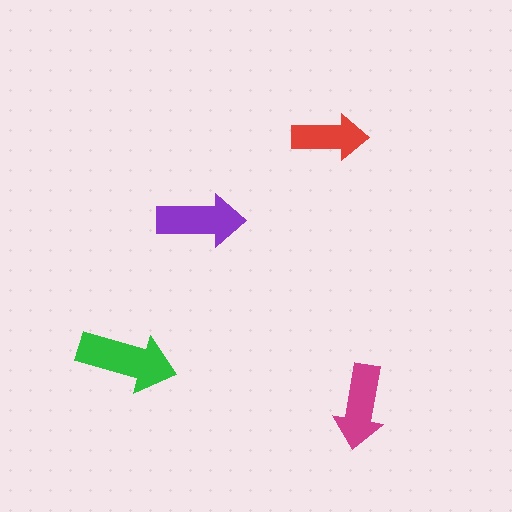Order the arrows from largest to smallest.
the green one, the purple one, the magenta one, the red one.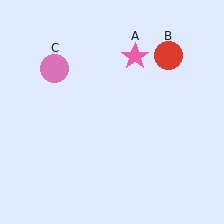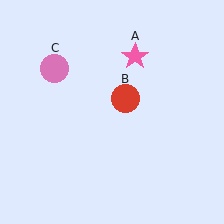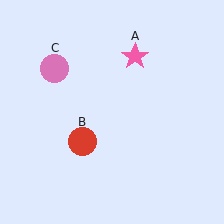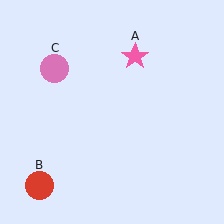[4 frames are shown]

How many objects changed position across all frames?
1 object changed position: red circle (object B).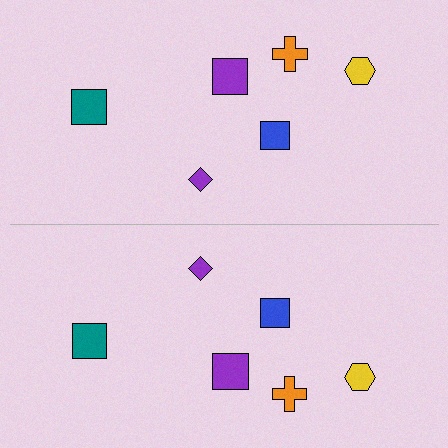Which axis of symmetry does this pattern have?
The pattern has a horizontal axis of symmetry running through the center of the image.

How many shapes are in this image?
There are 12 shapes in this image.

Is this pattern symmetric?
Yes, this pattern has bilateral (reflection) symmetry.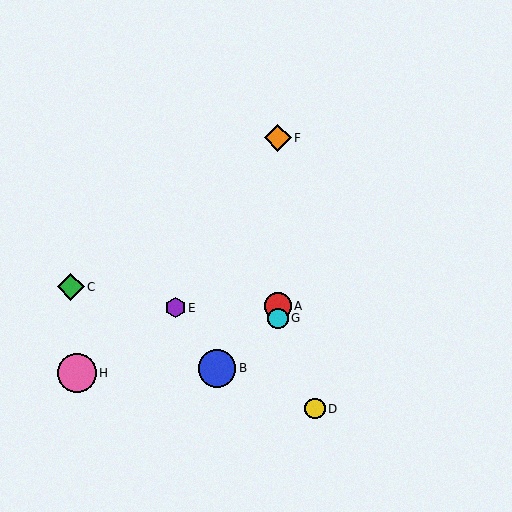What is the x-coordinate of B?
Object B is at x≈217.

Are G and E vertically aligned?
No, G is at x≈278 and E is at x≈175.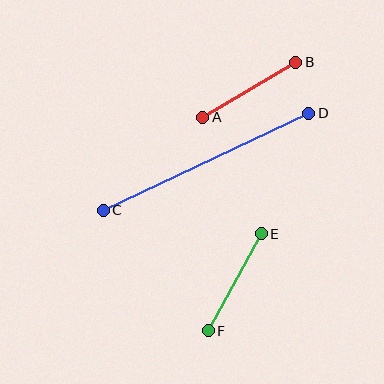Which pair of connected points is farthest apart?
Points C and D are farthest apart.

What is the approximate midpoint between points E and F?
The midpoint is at approximately (235, 282) pixels.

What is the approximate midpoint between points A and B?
The midpoint is at approximately (249, 90) pixels.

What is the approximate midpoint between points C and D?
The midpoint is at approximately (206, 162) pixels.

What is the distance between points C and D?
The distance is approximately 227 pixels.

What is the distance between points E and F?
The distance is approximately 110 pixels.